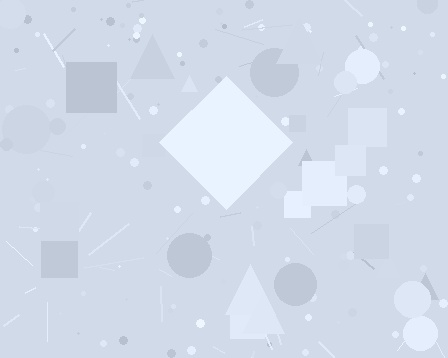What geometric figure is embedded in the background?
A diamond is embedded in the background.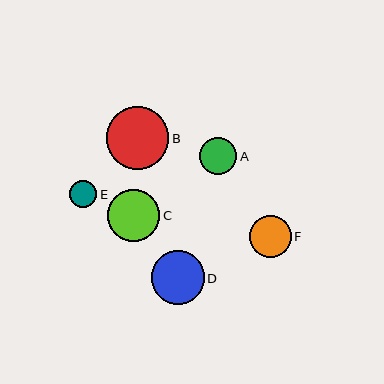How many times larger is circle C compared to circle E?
Circle C is approximately 1.9 times the size of circle E.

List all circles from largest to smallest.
From largest to smallest: B, D, C, F, A, E.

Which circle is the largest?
Circle B is the largest with a size of approximately 63 pixels.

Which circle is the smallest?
Circle E is the smallest with a size of approximately 27 pixels.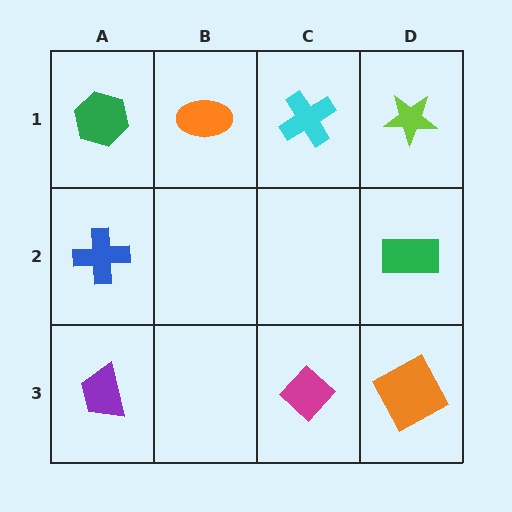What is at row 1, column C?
A cyan cross.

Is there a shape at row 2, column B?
No, that cell is empty.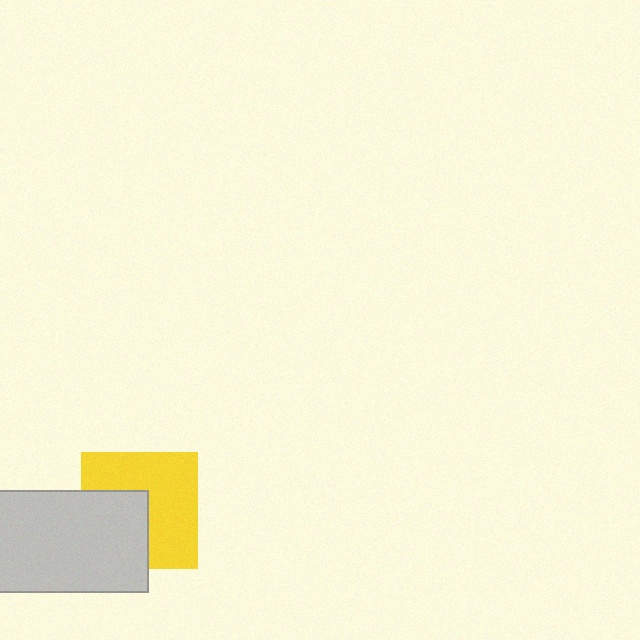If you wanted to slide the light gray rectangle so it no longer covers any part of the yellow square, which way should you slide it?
Slide it toward the lower-left — that is the most direct way to separate the two shapes.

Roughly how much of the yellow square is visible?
About half of it is visible (roughly 60%).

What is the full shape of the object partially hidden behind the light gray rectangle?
The partially hidden object is a yellow square.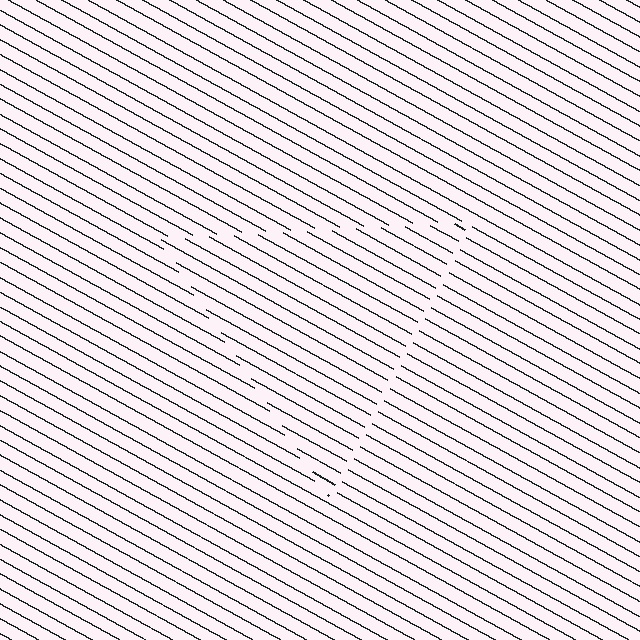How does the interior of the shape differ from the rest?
The interior of the shape contains the same grating, shifted by half a period — the contour is defined by the phase discontinuity where line-ends from the inner and outer gratings abut.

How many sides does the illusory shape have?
3 sides — the line-ends trace a triangle.